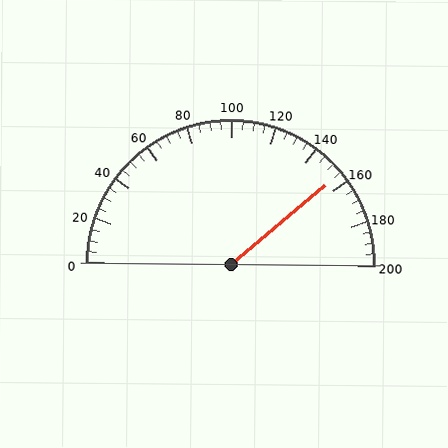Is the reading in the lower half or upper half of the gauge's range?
The reading is in the upper half of the range (0 to 200).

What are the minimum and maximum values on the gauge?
The gauge ranges from 0 to 200.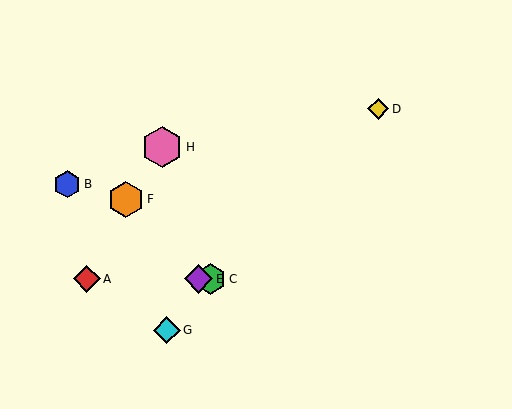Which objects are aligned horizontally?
Objects A, C, E are aligned horizontally.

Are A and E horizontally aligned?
Yes, both are at y≈279.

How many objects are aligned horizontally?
3 objects (A, C, E) are aligned horizontally.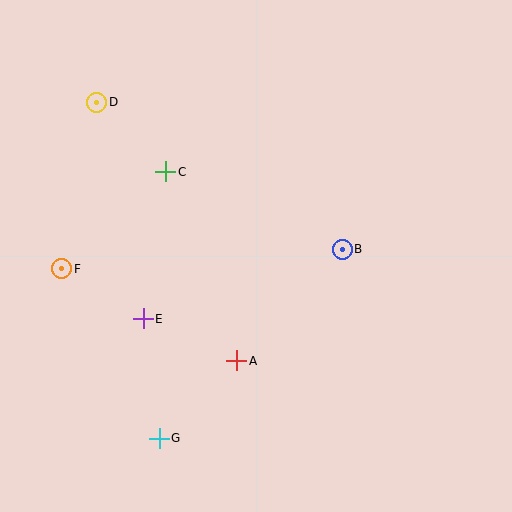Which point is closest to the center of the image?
Point B at (342, 249) is closest to the center.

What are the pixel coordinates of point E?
Point E is at (143, 319).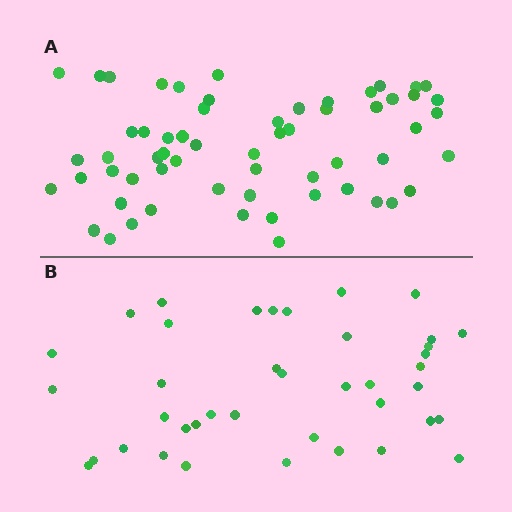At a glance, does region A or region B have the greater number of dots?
Region A (the top region) has more dots.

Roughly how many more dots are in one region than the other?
Region A has approximately 20 more dots than region B.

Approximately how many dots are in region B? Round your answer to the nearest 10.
About 40 dots.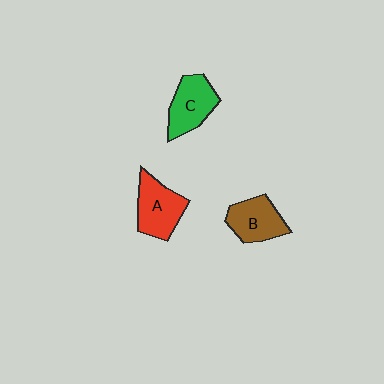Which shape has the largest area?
Shape A (red).